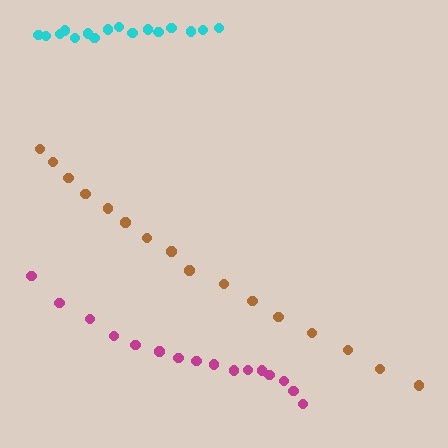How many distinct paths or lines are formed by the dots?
There are 3 distinct paths.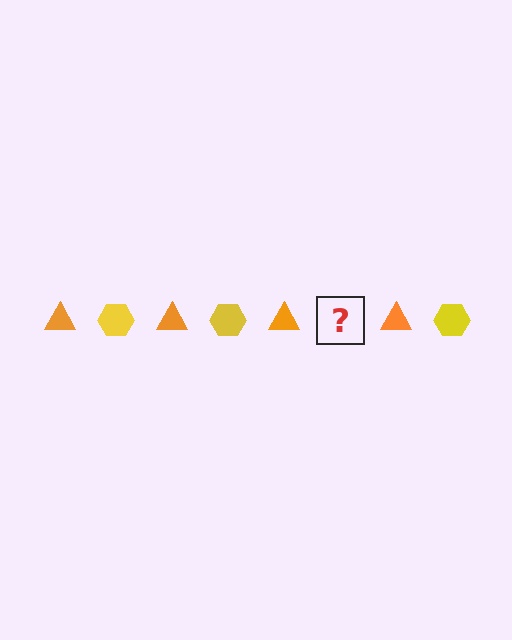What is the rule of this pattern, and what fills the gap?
The rule is that the pattern alternates between orange triangle and yellow hexagon. The gap should be filled with a yellow hexagon.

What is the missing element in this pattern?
The missing element is a yellow hexagon.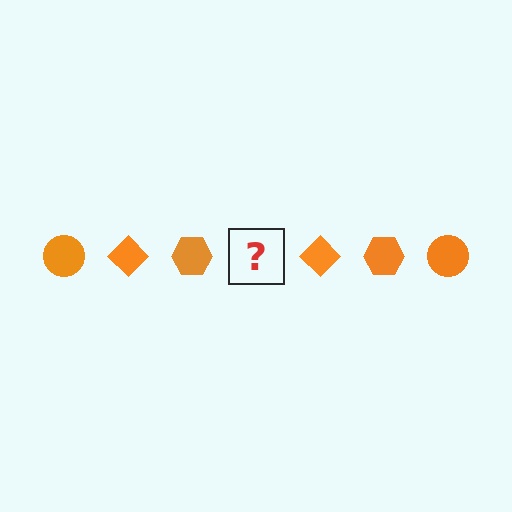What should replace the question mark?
The question mark should be replaced with an orange circle.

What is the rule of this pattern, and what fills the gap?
The rule is that the pattern cycles through circle, diamond, hexagon shapes in orange. The gap should be filled with an orange circle.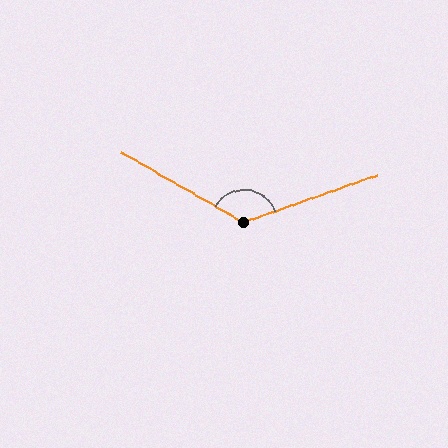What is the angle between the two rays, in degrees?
Approximately 130 degrees.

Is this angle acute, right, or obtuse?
It is obtuse.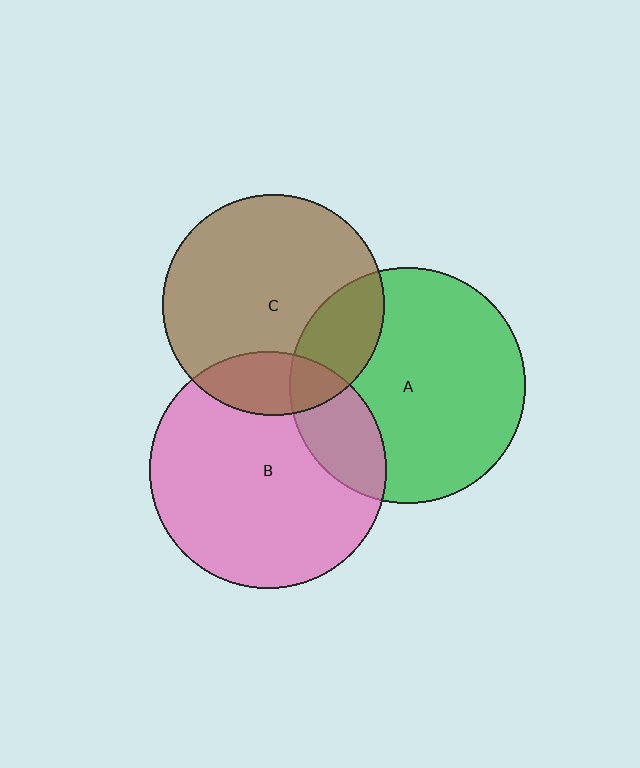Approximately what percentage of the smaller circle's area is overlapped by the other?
Approximately 20%.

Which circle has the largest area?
Circle B (pink).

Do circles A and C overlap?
Yes.